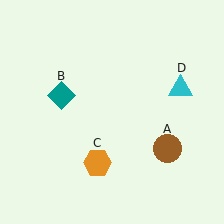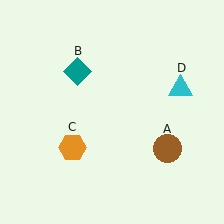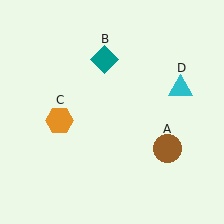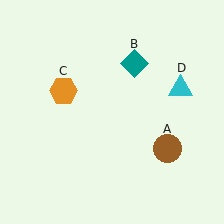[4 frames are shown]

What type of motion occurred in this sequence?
The teal diamond (object B), orange hexagon (object C) rotated clockwise around the center of the scene.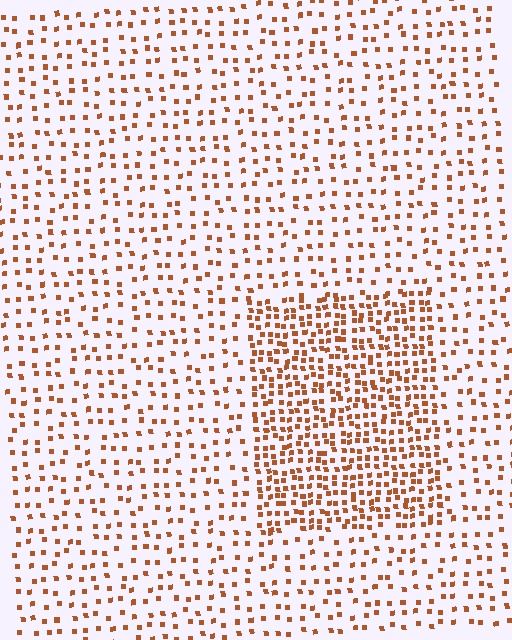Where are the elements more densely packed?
The elements are more densely packed inside the rectangle boundary.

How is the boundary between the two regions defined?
The boundary is defined by a change in element density (approximately 2.3x ratio). All elements are the same color, size, and shape.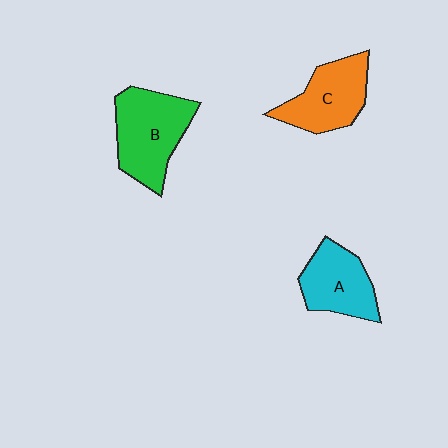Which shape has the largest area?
Shape B (green).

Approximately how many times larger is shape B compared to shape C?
Approximately 1.2 times.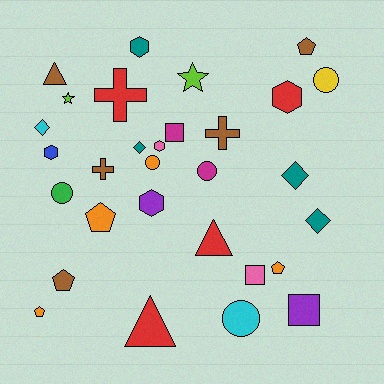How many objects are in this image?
There are 30 objects.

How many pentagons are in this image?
There are 5 pentagons.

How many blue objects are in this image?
There is 1 blue object.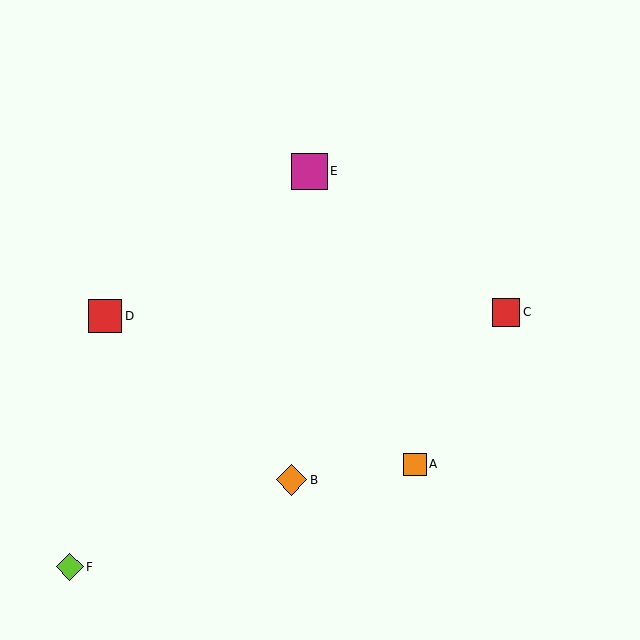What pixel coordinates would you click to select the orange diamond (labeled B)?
Click at (292, 480) to select the orange diamond B.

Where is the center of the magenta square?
The center of the magenta square is at (309, 171).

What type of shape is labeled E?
Shape E is a magenta square.